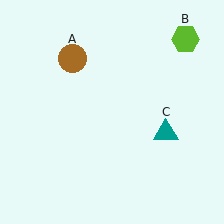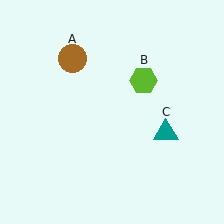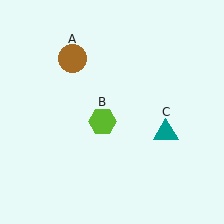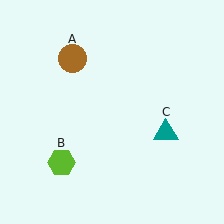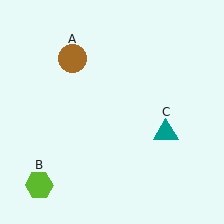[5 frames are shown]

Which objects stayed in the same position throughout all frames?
Brown circle (object A) and teal triangle (object C) remained stationary.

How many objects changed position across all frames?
1 object changed position: lime hexagon (object B).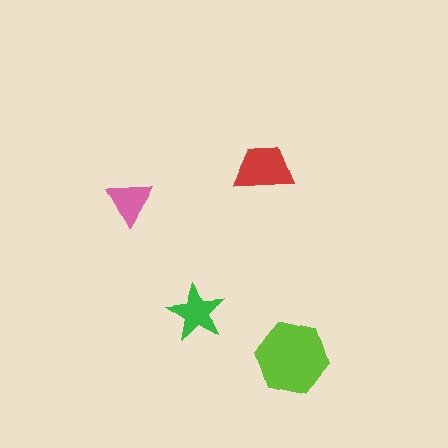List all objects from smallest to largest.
The pink triangle, the green star, the red trapezoid, the lime hexagon.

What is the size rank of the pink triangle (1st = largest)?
4th.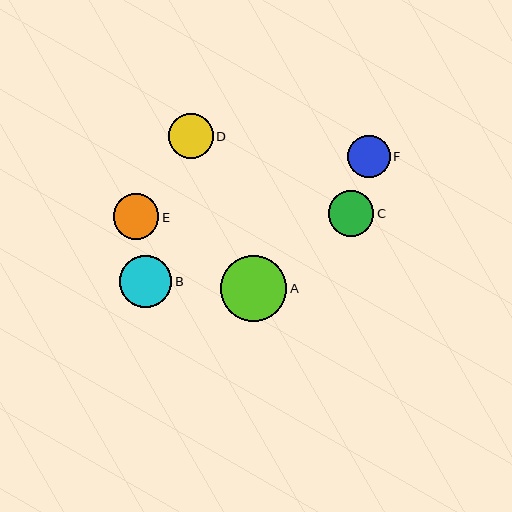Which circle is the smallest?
Circle F is the smallest with a size of approximately 42 pixels.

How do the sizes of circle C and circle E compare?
Circle C and circle E are approximately the same size.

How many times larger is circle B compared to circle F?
Circle B is approximately 1.2 times the size of circle F.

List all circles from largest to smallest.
From largest to smallest: A, B, C, E, D, F.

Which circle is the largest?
Circle A is the largest with a size of approximately 66 pixels.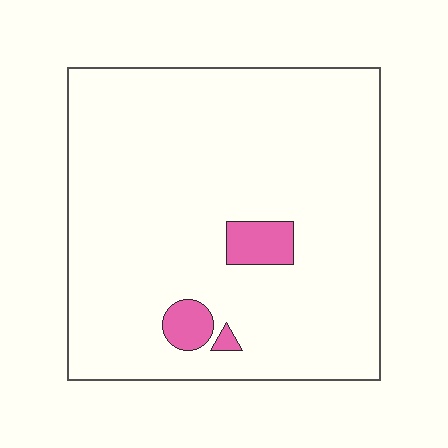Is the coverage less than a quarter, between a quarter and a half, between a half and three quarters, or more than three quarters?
Less than a quarter.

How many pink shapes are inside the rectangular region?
3.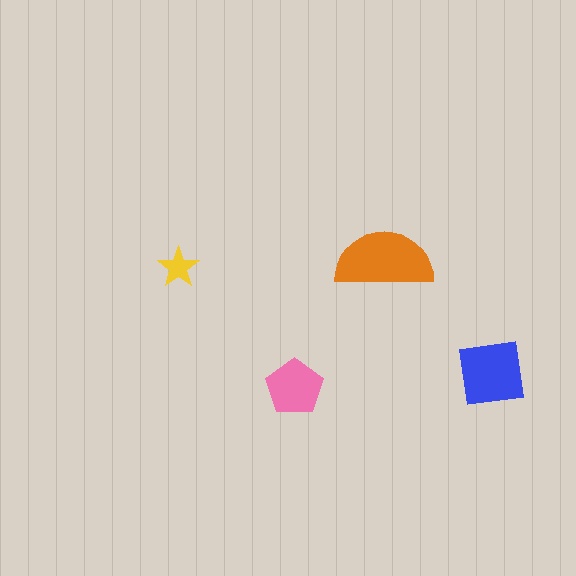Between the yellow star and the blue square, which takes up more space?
The blue square.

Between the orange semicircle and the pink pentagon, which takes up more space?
The orange semicircle.